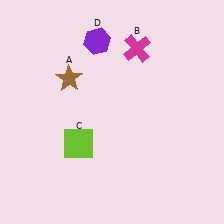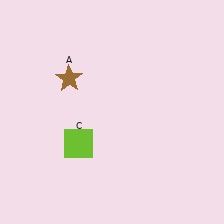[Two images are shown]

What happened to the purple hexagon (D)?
The purple hexagon (D) was removed in Image 2. It was in the top-left area of Image 1.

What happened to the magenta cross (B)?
The magenta cross (B) was removed in Image 2. It was in the top-right area of Image 1.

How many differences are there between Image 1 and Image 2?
There are 2 differences between the two images.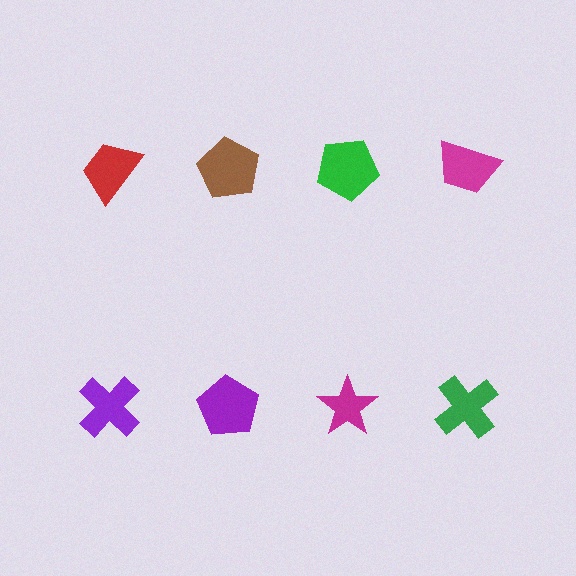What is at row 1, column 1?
A red trapezoid.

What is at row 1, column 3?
A green pentagon.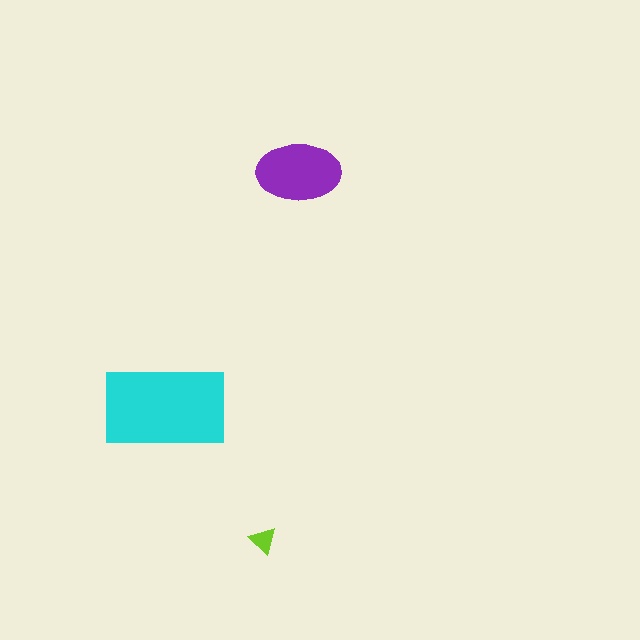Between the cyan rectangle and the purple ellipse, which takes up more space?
The cyan rectangle.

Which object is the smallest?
The lime triangle.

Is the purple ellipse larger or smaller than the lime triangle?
Larger.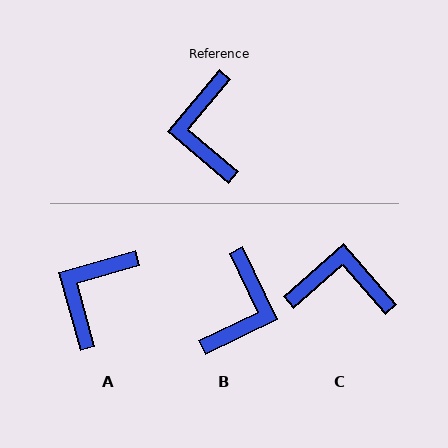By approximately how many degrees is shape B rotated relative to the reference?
Approximately 156 degrees counter-clockwise.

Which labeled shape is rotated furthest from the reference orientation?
B, about 156 degrees away.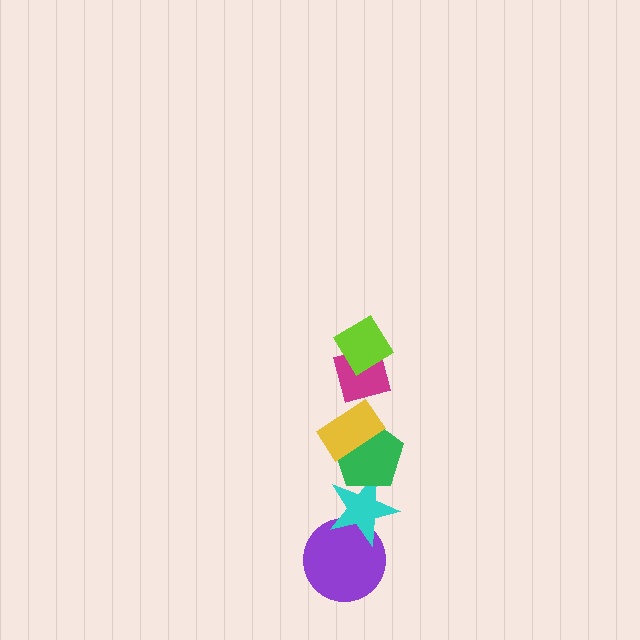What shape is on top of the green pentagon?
The yellow rectangle is on top of the green pentagon.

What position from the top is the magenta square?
The magenta square is 2nd from the top.